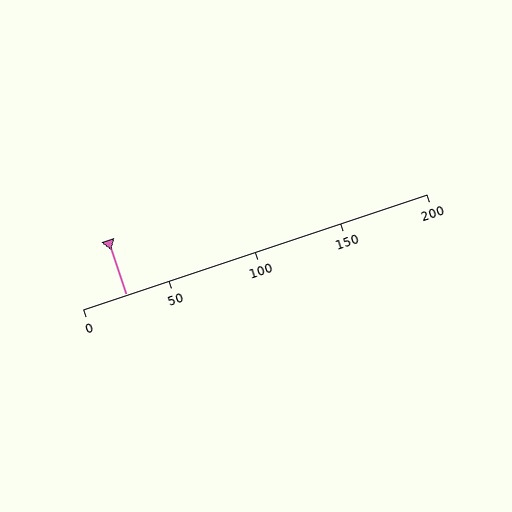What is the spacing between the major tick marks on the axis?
The major ticks are spaced 50 apart.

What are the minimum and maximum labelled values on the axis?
The axis runs from 0 to 200.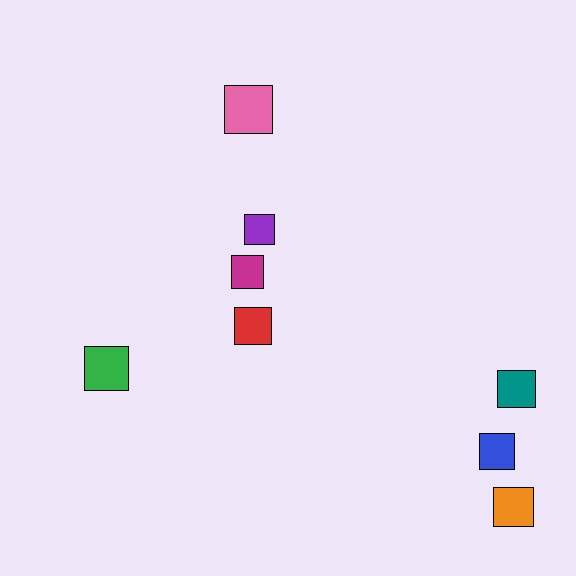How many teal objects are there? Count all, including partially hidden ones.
There is 1 teal object.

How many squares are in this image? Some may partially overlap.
There are 8 squares.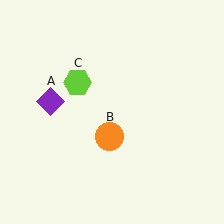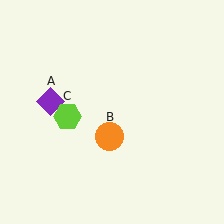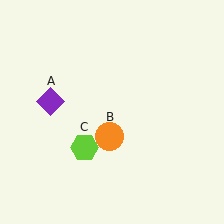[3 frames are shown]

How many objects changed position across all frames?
1 object changed position: lime hexagon (object C).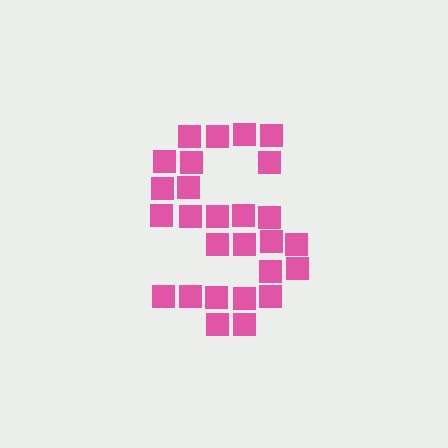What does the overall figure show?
The overall figure shows the letter S.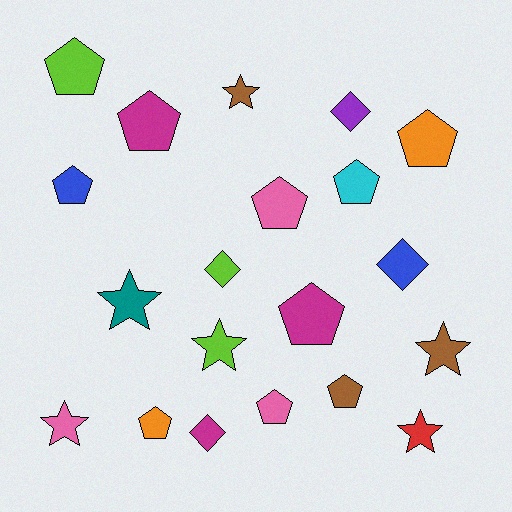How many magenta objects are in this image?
There are 3 magenta objects.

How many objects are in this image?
There are 20 objects.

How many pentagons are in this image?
There are 10 pentagons.